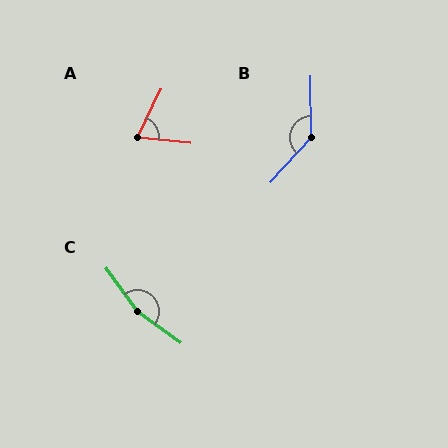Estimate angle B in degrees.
Approximately 137 degrees.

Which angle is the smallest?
A, at approximately 70 degrees.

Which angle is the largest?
C, at approximately 162 degrees.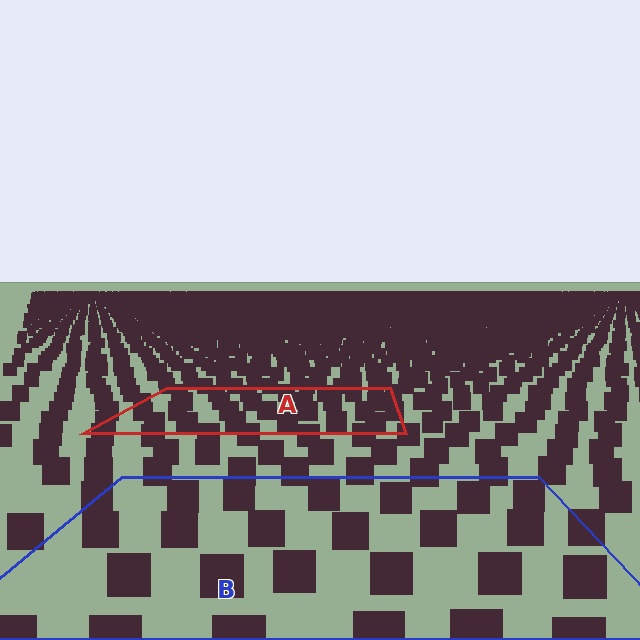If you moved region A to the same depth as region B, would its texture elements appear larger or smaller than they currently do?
They would appear larger. At a closer depth, the same texture elements are projected at a bigger on-screen size.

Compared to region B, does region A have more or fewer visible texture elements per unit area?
Region A has more texture elements per unit area — they are packed more densely because it is farther away.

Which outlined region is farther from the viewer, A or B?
Region A is farther from the viewer — the texture elements inside it appear smaller and more densely packed.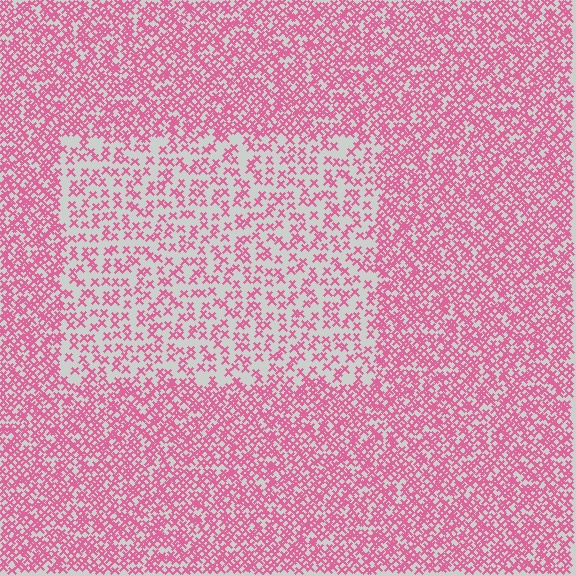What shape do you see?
I see a rectangle.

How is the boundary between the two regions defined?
The boundary is defined by a change in element density (approximately 2.1x ratio). All elements are the same color, size, and shape.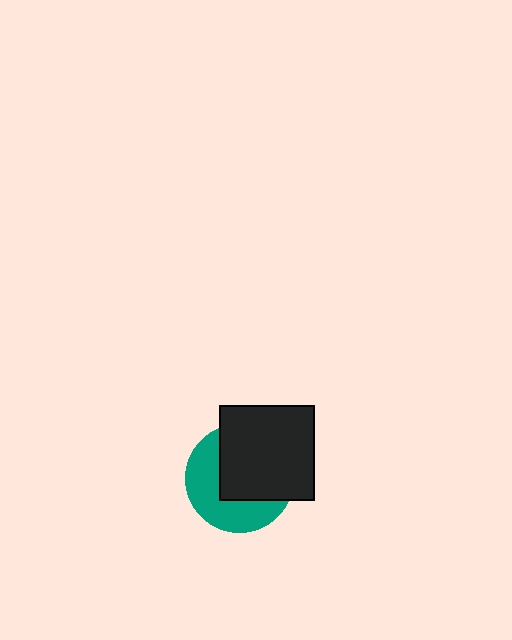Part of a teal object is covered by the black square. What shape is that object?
It is a circle.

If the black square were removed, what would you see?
You would see the complete teal circle.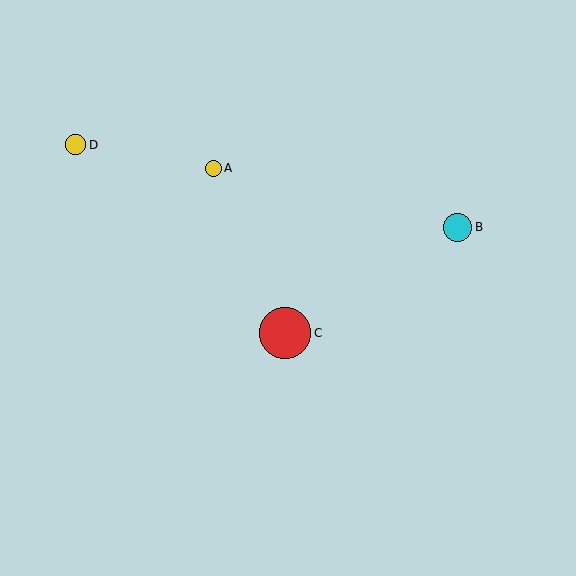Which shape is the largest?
The red circle (labeled C) is the largest.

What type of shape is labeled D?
Shape D is a yellow circle.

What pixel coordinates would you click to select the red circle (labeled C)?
Click at (285, 333) to select the red circle C.